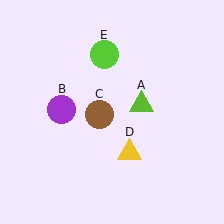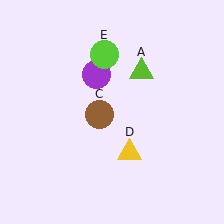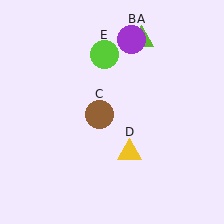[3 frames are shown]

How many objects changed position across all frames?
2 objects changed position: lime triangle (object A), purple circle (object B).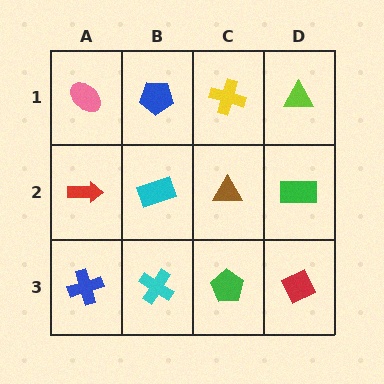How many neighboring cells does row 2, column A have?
3.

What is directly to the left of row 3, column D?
A green pentagon.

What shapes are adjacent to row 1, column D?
A green rectangle (row 2, column D), a yellow cross (row 1, column C).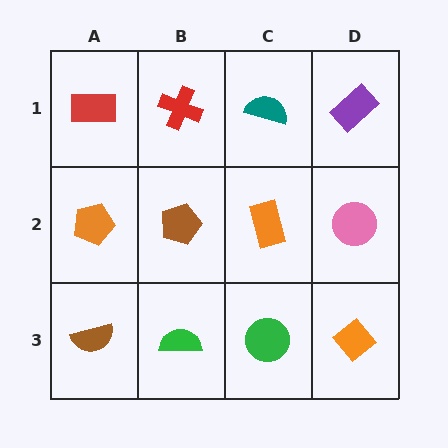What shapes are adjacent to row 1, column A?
An orange pentagon (row 2, column A), a red cross (row 1, column B).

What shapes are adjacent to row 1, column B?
A brown pentagon (row 2, column B), a red rectangle (row 1, column A), a teal semicircle (row 1, column C).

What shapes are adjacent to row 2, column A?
A red rectangle (row 1, column A), a brown semicircle (row 3, column A), a brown pentagon (row 2, column B).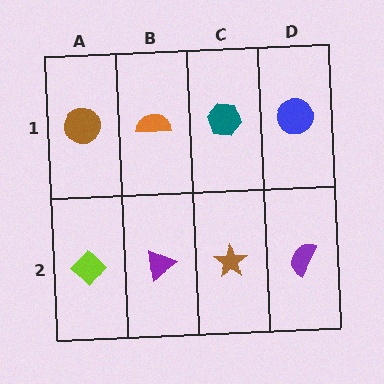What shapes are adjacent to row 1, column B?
A purple triangle (row 2, column B), a brown circle (row 1, column A), a teal hexagon (row 1, column C).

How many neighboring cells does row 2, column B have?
3.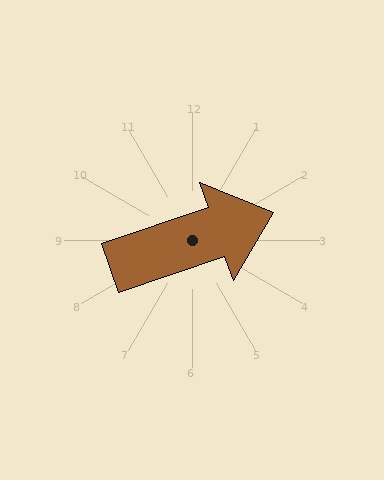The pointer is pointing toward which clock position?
Roughly 2 o'clock.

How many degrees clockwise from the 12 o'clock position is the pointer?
Approximately 71 degrees.